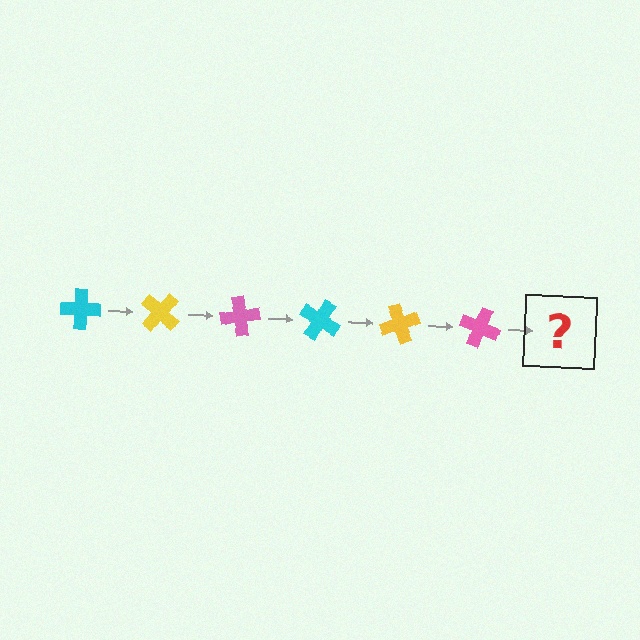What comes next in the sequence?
The next element should be a cyan cross, rotated 240 degrees from the start.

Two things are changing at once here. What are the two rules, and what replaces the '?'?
The two rules are that it rotates 40 degrees each step and the color cycles through cyan, yellow, and pink. The '?' should be a cyan cross, rotated 240 degrees from the start.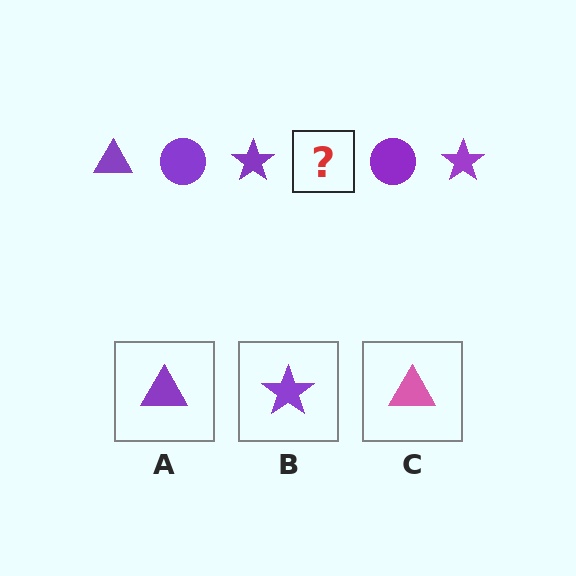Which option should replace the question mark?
Option A.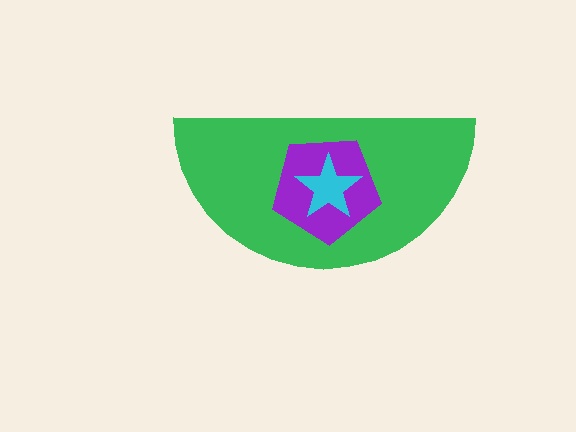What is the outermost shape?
The green semicircle.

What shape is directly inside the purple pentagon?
The cyan star.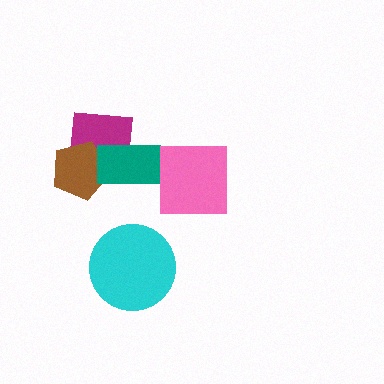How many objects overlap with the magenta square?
2 objects overlap with the magenta square.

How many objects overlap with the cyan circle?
0 objects overlap with the cyan circle.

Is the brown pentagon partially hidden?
Yes, it is partially covered by another shape.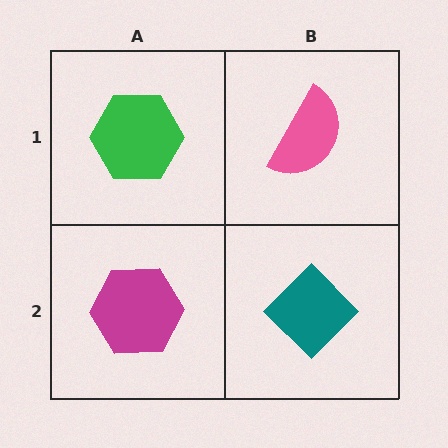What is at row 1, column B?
A pink semicircle.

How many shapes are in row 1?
2 shapes.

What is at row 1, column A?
A green hexagon.